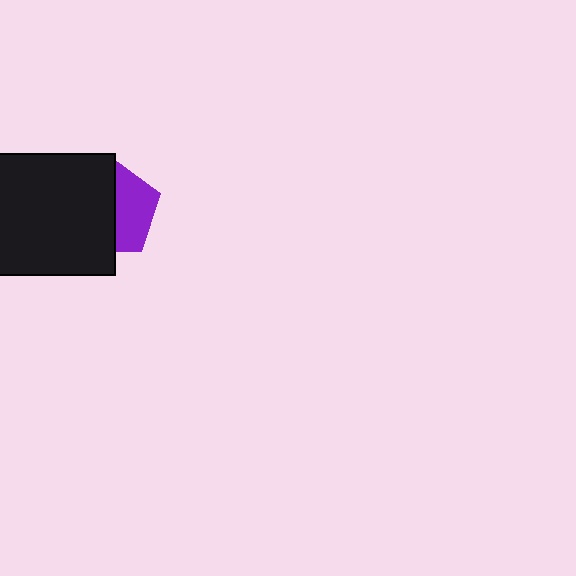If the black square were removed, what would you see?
You would see the complete purple pentagon.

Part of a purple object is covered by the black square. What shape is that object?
It is a pentagon.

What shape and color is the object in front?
The object in front is a black square.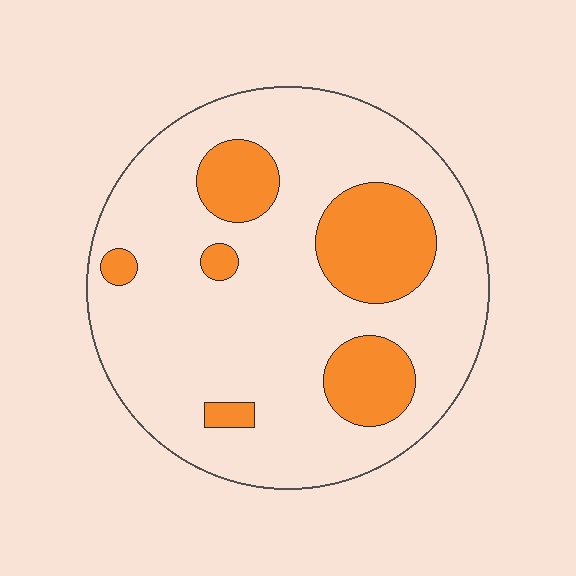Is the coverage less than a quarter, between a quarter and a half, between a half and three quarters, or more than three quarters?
Less than a quarter.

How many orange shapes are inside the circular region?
6.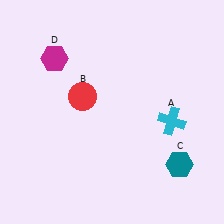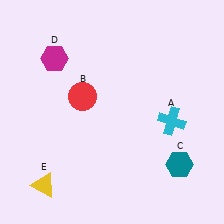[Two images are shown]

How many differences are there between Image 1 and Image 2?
There is 1 difference between the two images.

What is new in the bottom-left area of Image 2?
A yellow triangle (E) was added in the bottom-left area of Image 2.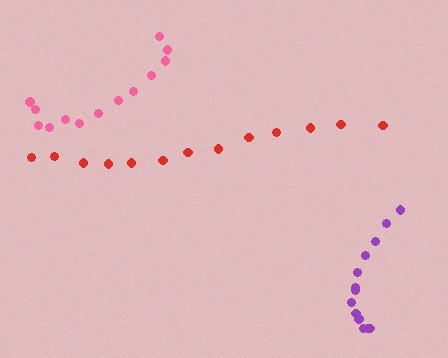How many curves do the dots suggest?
There are 3 distinct paths.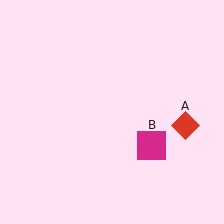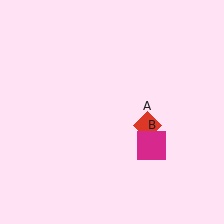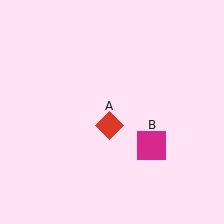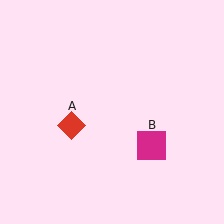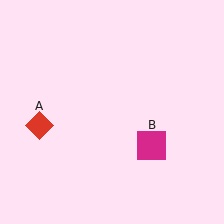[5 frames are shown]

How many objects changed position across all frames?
1 object changed position: red diamond (object A).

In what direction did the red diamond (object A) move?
The red diamond (object A) moved left.